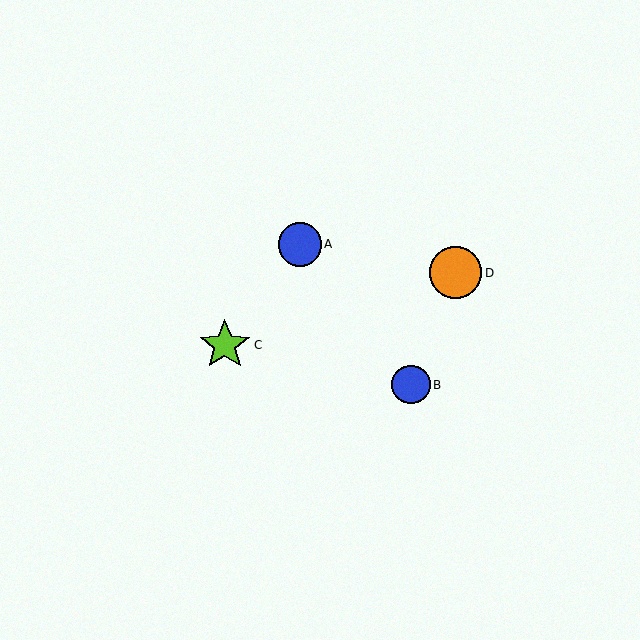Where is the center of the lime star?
The center of the lime star is at (225, 345).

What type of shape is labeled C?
Shape C is a lime star.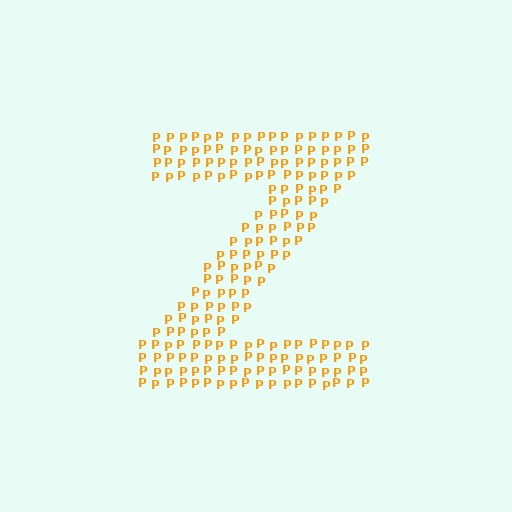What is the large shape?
The large shape is the letter Z.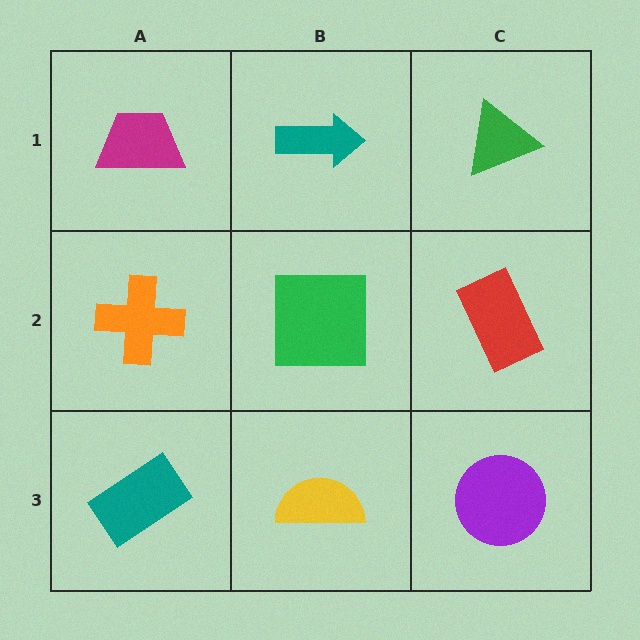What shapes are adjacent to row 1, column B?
A green square (row 2, column B), a magenta trapezoid (row 1, column A), a green triangle (row 1, column C).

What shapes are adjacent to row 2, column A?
A magenta trapezoid (row 1, column A), a teal rectangle (row 3, column A), a green square (row 2, column B).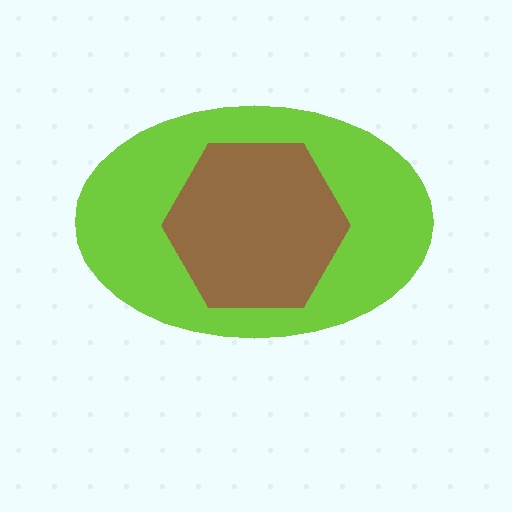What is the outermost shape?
The lime ellipse.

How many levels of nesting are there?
2.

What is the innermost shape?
The brown hexagon.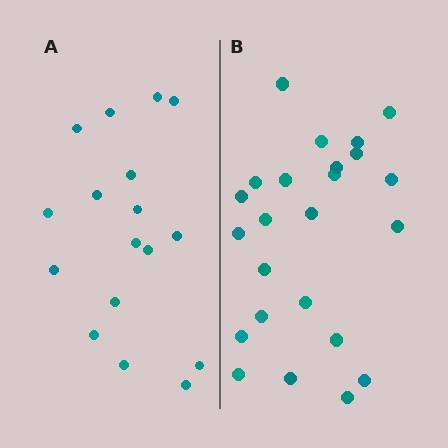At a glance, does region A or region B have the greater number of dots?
Region B (the right region) has more dots.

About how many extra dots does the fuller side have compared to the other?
Region B has roughly 8 or so more dots than region A.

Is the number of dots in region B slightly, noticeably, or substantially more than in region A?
Region B has noticeably more, but not dramatically so. The ratio is roughly 1.4 to 1.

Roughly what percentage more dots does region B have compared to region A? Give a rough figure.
About 40% more.